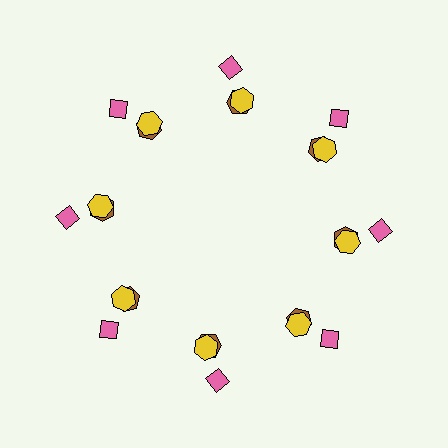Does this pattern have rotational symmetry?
Yes, this pattern has 8-fold rotational symmetry. It looks the same after rotating 45 degrees around the center.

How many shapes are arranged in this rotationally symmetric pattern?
There are 24 shapes, arranged in 8 groups of 3.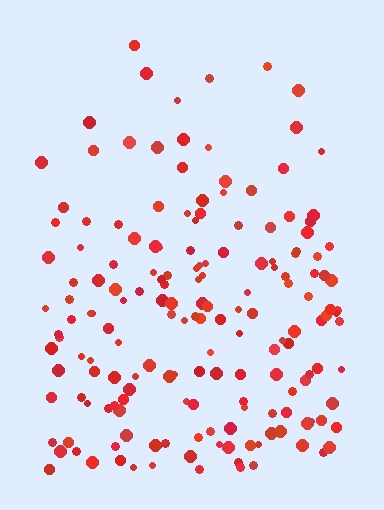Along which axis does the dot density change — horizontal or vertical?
Vertical.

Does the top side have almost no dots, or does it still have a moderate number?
Still a moderate number, just noticeably fewer than the bottom.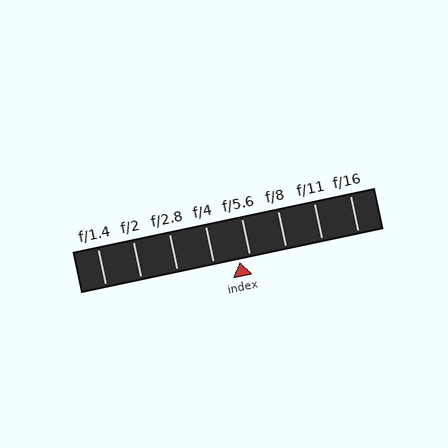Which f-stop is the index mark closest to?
The index mark is closest to f/5.6.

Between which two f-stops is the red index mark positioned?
The index mark is between f/4 and f/5.6.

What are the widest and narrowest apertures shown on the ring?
The widest aperture shown is f/1.4 and the narrowest is f/16.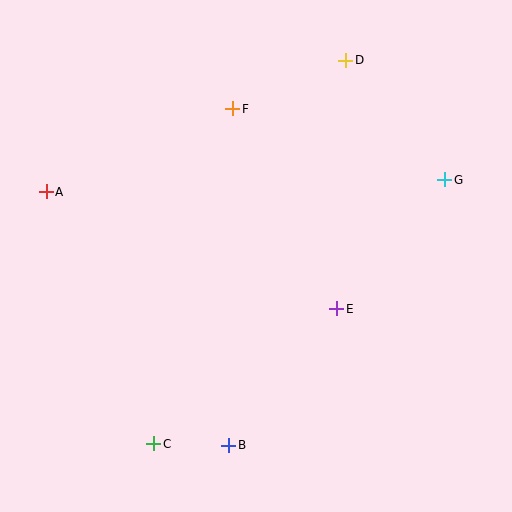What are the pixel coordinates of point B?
Point B is at (229, 445).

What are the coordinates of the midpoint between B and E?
The midpoint between B and E is at (283, 377).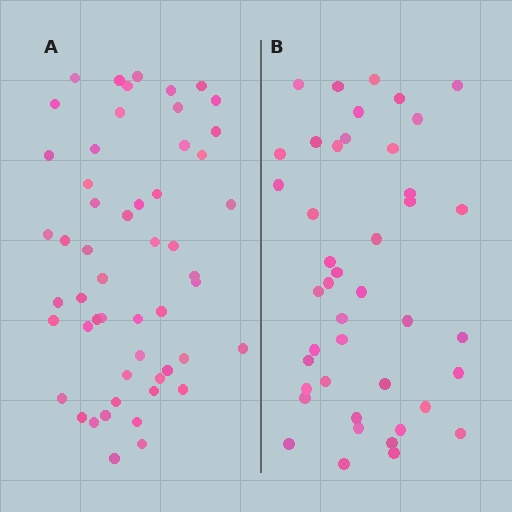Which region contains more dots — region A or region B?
Region A (the left region) has more dots.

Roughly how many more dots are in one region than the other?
Region A has roughly 10 or so more dots than region B.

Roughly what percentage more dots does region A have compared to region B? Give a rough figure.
About 25% more.